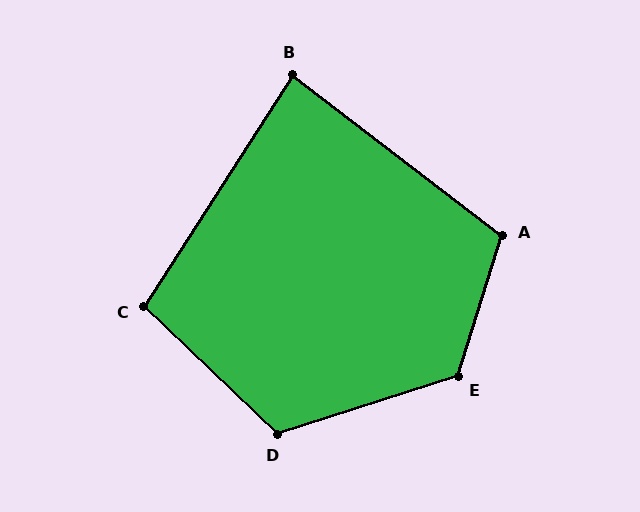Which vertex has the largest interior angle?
E, at approximately 125 degrees.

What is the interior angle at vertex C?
Approximately 101 degrees (obtuse).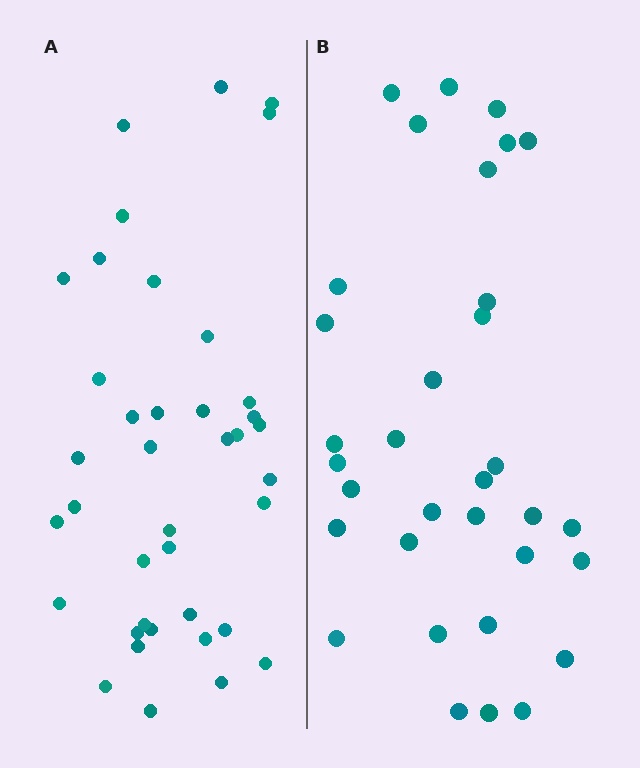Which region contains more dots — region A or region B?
Region A (the left region) has more dots.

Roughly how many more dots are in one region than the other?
Region A has about 6 more dots than region B.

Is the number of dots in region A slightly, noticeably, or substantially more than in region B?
Region A has only slightly more — the two regions are fairly close. The ratio is roughly 1.2 to 1.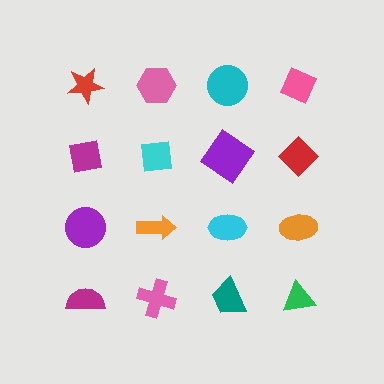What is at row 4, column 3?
A teal trapezoid.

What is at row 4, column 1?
A magenta semicircle.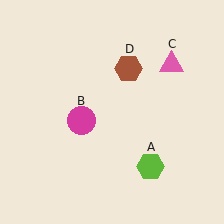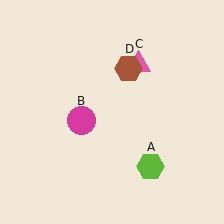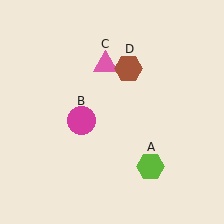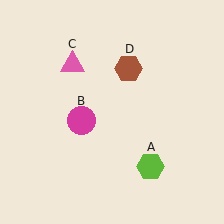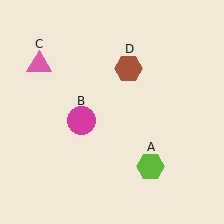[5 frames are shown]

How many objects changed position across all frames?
1 object changed position: pink triangle (object C).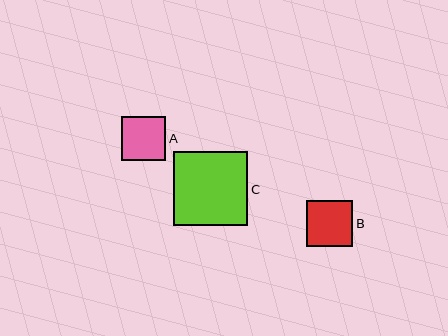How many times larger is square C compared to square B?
Square C is approximately 1.6 times the size of square B.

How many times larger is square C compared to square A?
Square C is approximately 1.7 times the size of square A.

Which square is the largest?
Square C is the largest with a size of approximately 74 pixels.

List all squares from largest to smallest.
From largest to smallest: C, B, A.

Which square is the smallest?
Square A is the smallest with a size of approximately 44 pixels.